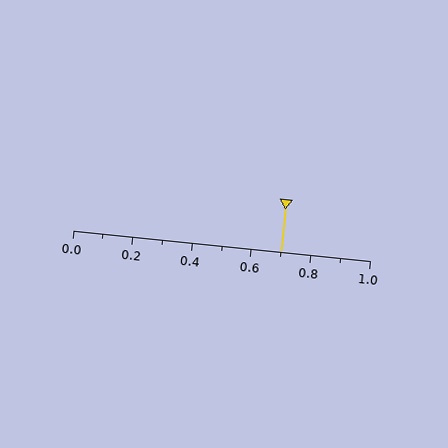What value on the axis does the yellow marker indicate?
The marker indicates approximately 0.7.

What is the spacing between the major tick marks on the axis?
The major ticks are spaced 0.2 apart.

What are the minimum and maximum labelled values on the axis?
The axis runs from 0.0 to 1.0.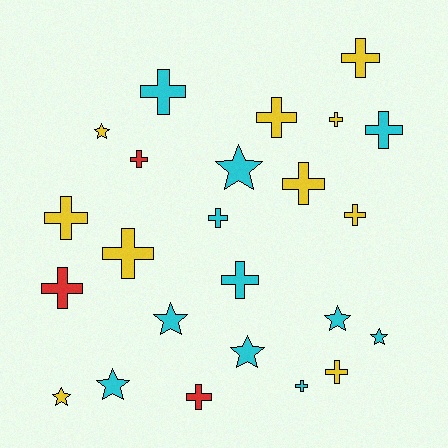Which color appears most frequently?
Cyan, with 11 objects.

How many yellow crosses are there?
There are 8 yellow crosses.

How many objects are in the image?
There are 24 objects.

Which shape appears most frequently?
Cross, with 16 objects.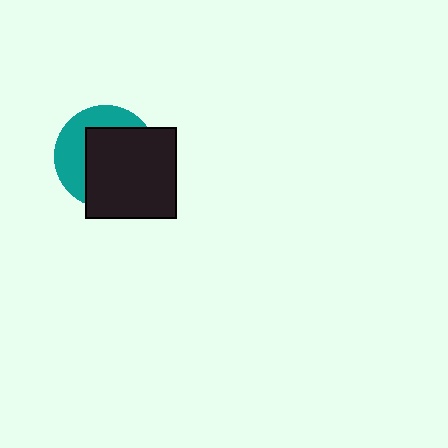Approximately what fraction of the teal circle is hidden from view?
Roughly 61% of the teal circle is hidden behind the black square.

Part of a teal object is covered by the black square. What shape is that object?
It is a circle.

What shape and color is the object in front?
The object in front is a black square.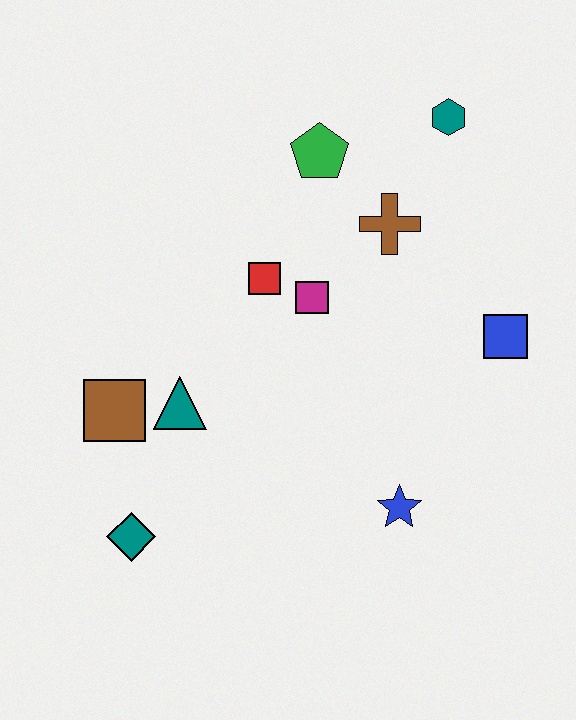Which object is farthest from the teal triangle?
The teal hexagon is farthest from the teal triangle.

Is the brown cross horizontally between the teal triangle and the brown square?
No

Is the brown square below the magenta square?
Yes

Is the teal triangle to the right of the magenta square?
No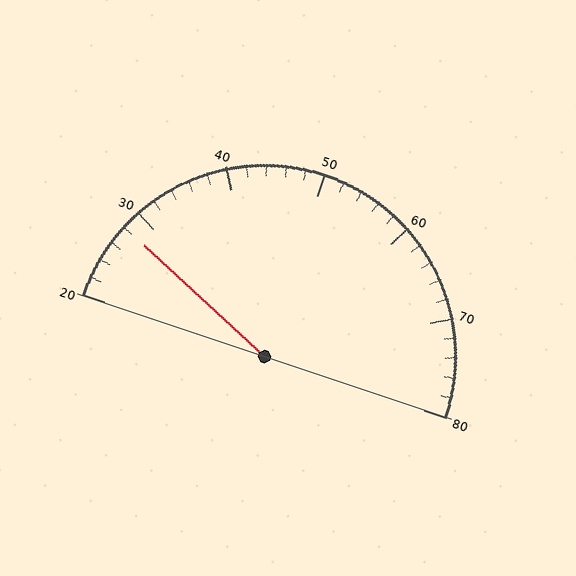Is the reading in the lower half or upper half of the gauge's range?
The reading is in the lower half of the range (20 to 80).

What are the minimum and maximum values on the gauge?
The gauge ranges from 20 to 80.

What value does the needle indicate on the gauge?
The needle indicates approximately 28.